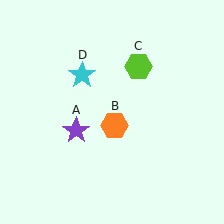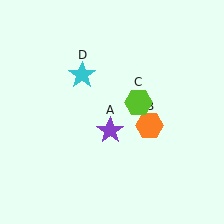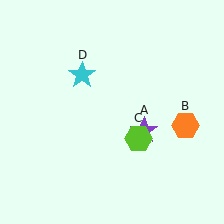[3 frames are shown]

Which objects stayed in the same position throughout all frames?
Cyan star (object D) remained stationary.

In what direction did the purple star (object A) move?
The purple star (object A) moved right.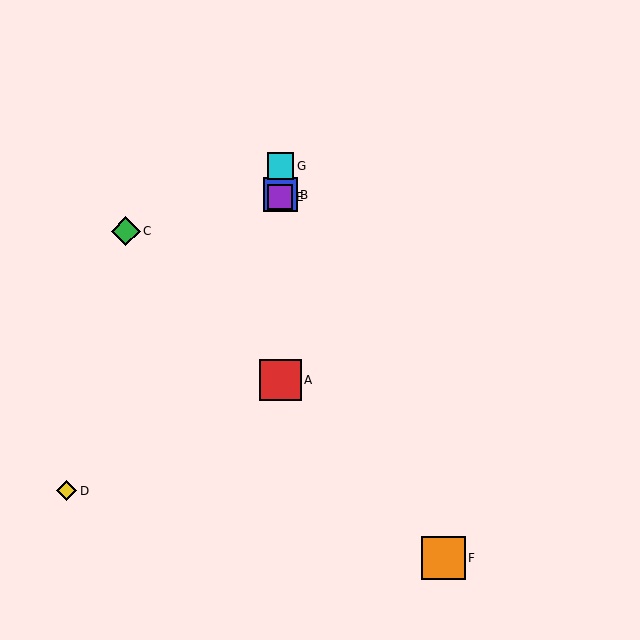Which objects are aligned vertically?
Objects A, B, E, G are aligned vertically.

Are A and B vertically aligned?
Yes, both are at x≈280.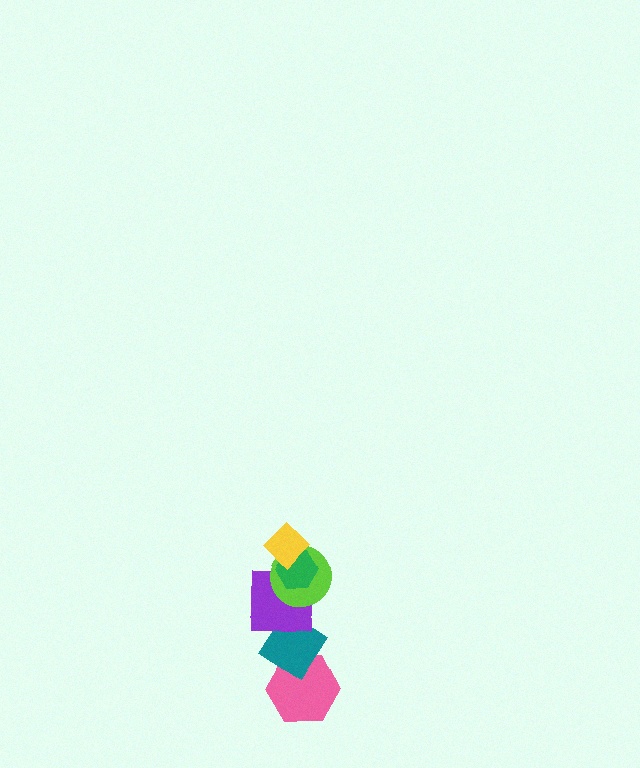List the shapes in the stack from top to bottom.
From top to bottom: the yellow diamond, the green hexagon, the lime circle, the purple square, the teal diamond, the pink hexagon.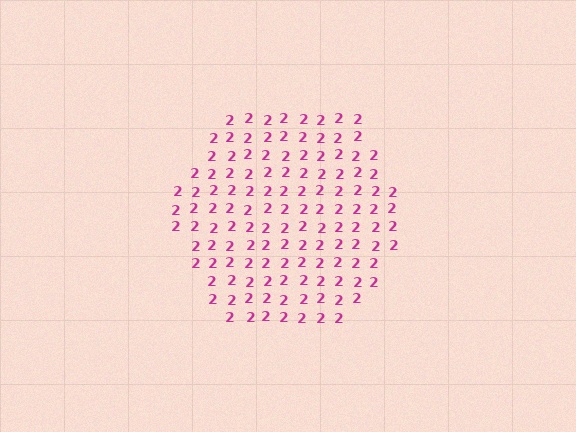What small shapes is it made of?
It is made of small digit 2's.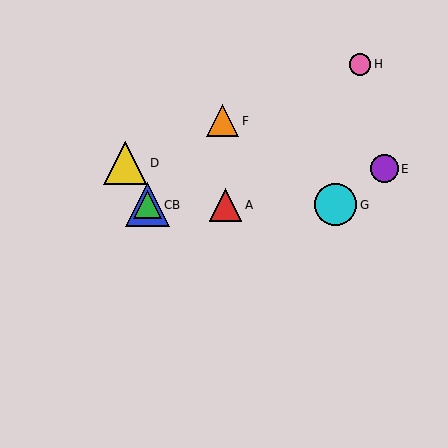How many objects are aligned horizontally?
4 objects (A, B, C, G) are aligned horizontally.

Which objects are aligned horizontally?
Objects A, B, C, G are aligned horizontally.